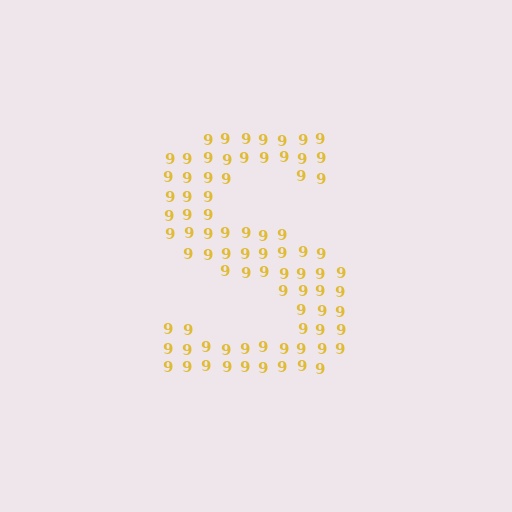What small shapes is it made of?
It is made of small digit 9's.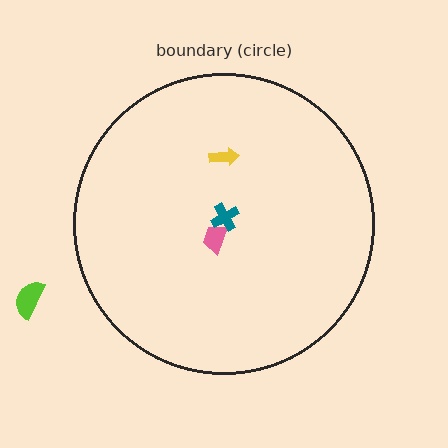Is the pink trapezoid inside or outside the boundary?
Inside.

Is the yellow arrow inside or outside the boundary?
Inside.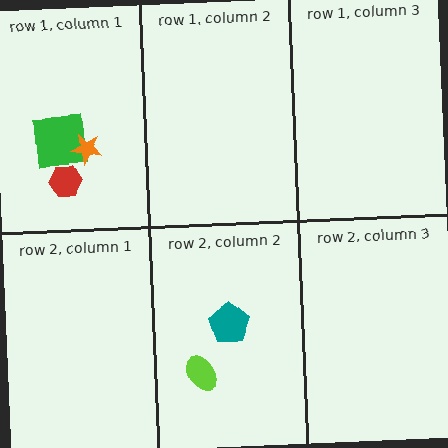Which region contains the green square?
The row 1, column 1 region.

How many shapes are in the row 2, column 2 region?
2.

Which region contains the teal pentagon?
The row 2, column 2 region.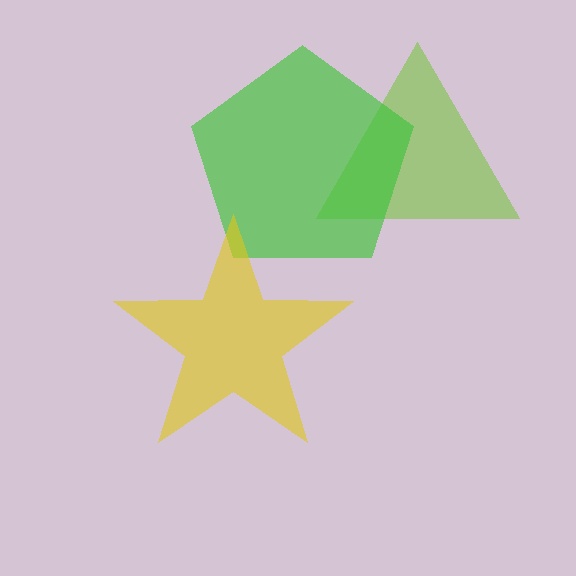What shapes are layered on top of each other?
The layered shapes are: a lime triangle, a green pentagon, a yellow star.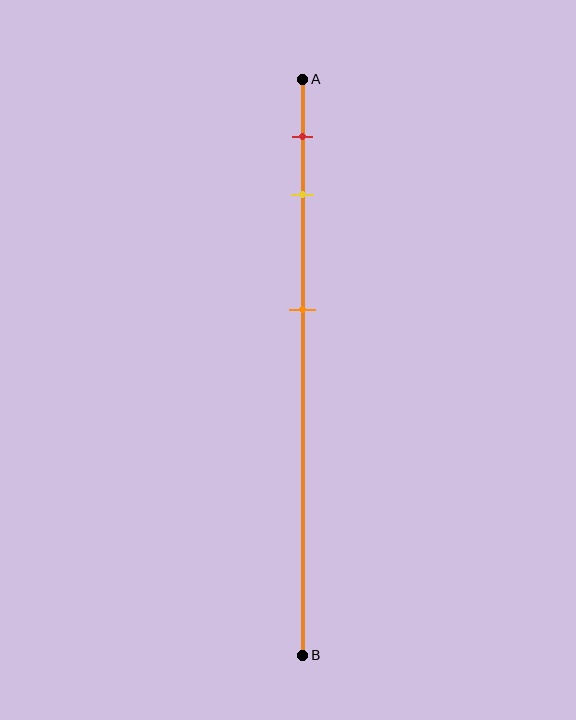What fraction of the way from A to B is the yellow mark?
The yellow mark is approximately 20% (0.2) of the way from A to B.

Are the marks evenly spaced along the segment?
No, the marks are not evenly spaced.